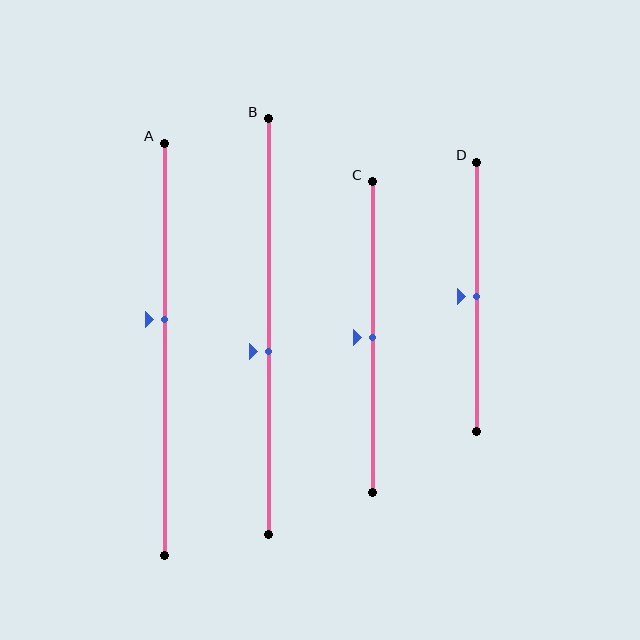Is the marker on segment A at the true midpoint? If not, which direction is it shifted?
No, the marker on segment A is shifted upward by about 7% of the segment length.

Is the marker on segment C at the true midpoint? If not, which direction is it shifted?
Yes, the marker on segment C is at the true midpoint.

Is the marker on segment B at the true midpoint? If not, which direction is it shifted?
No, the marker on segment B is shifted downward by about 6% of the segment length.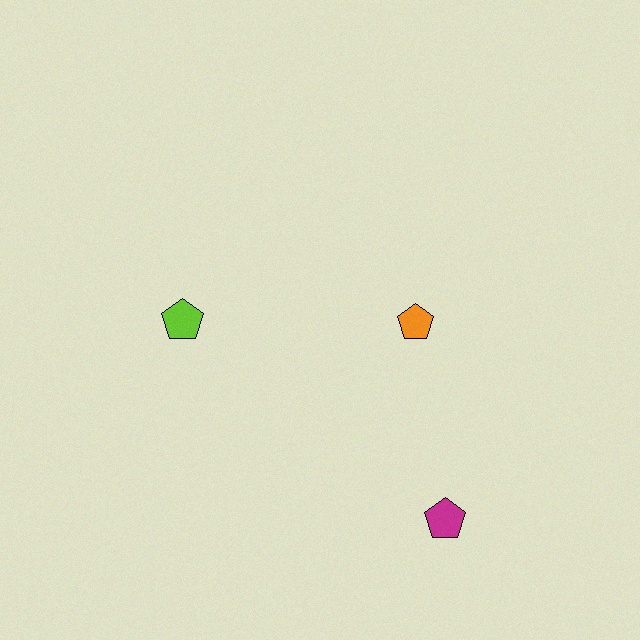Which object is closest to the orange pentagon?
The magenta pentagon is closest to the orange pentagon.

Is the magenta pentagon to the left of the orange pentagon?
No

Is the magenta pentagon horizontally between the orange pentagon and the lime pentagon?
No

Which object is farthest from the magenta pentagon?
The lime pentagon is farthest from the magenta pentagon.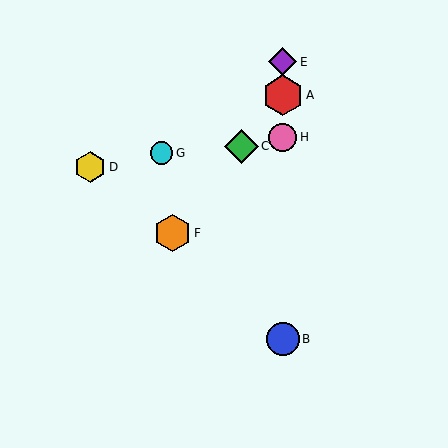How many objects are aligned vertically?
4 objects (A, B, E, H) are aligned vertically.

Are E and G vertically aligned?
No, E is at x≈283 and G is at x≈161.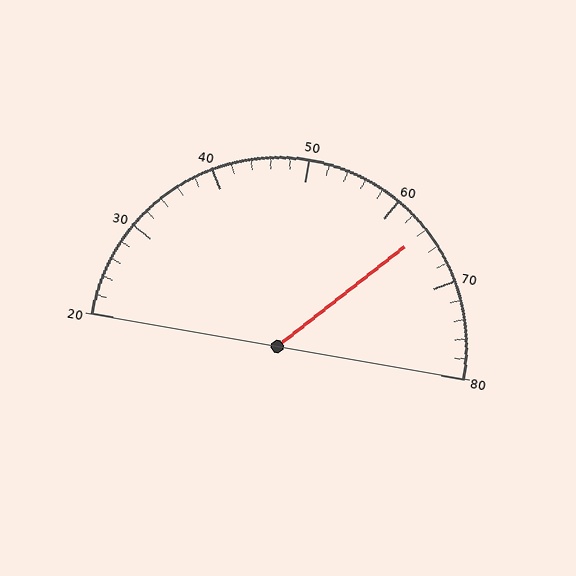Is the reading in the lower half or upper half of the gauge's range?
The reading is in the upper half of the range (20 to 80).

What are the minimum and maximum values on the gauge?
The gauge ranges from 20 to 80.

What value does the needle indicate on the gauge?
The needle indicates approximately 64.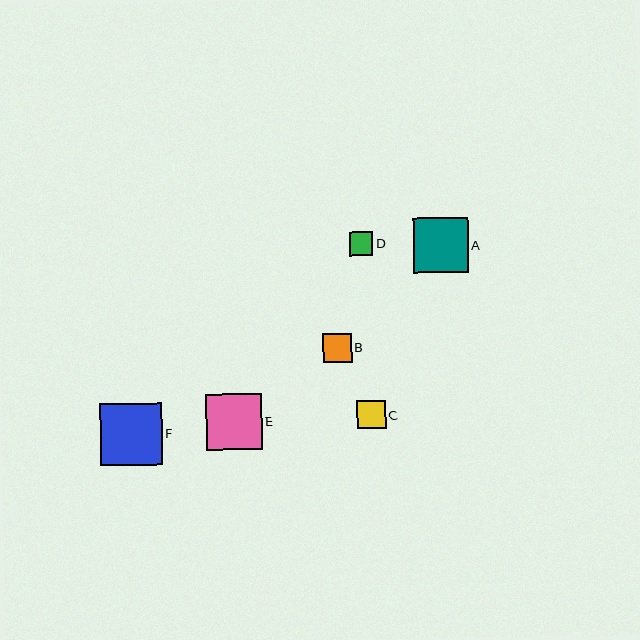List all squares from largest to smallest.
From largest to smallest: F, E, A, B, C, D.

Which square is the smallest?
Square D is the smallest with a size of approximately 24 pixels.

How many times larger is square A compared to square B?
Square A is approximately 1.9 times the size of square B.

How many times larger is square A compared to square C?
Square A is approximately 1.9 times the size of square C.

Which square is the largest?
Square F is the largest with a size of approximately 62 pixels.